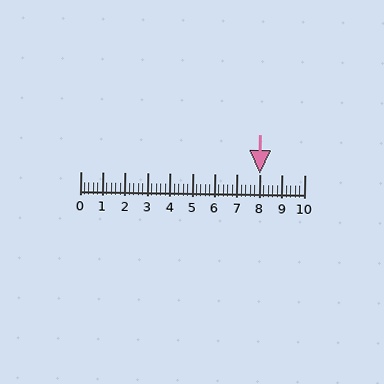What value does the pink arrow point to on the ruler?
The pink arrow points to approximately 8.0.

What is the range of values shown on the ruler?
The ruler shows values from 0 to 10.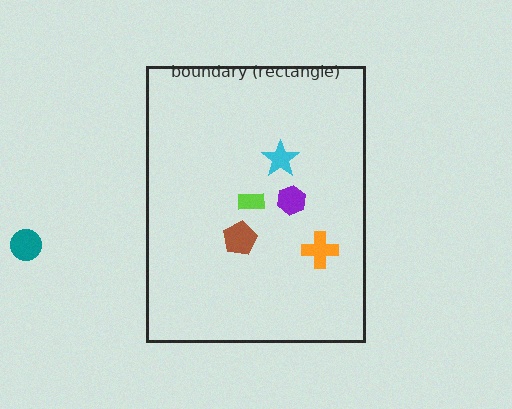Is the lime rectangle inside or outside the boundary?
Inside.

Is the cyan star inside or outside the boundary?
Inside.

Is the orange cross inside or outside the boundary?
Inside.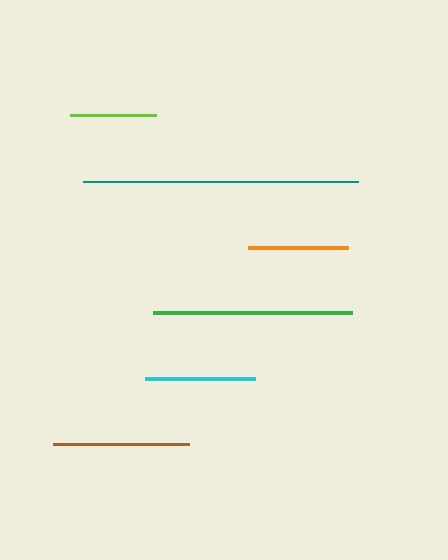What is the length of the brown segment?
The brown segment is approximately 135 pixels long.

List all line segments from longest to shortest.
From longest to shortest: teal, green, brown, cyan, orange, lime.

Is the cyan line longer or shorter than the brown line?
The brown line is longer than the cyan line.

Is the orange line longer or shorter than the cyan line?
The cyan line is longer than the orange line.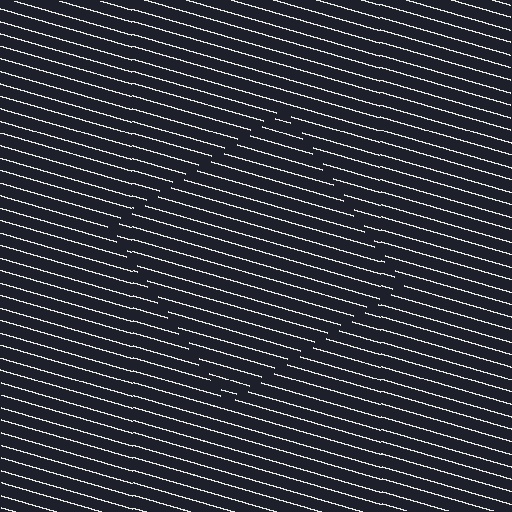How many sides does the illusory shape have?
4 sides — the line-ends trace a square.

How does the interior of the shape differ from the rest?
The interior of the shape contains the same grating, shifted by half a period — the contour is defined by the phase discontinuity where line-ends from the inner and outer gratings abut.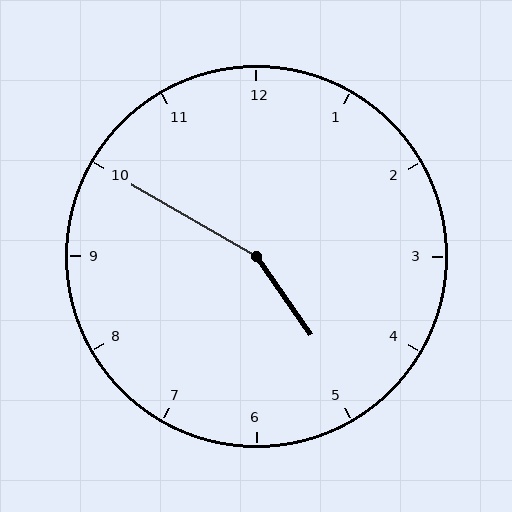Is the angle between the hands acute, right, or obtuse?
It is obtuse.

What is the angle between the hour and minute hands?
Approximately 155 degrees.